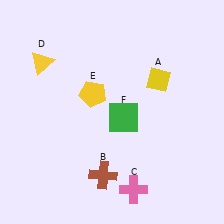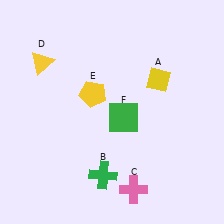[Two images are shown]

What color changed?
The cross (B) changed from brown in Image 1 to green in Image 2.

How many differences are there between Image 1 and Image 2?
There is 1 difference between the two images.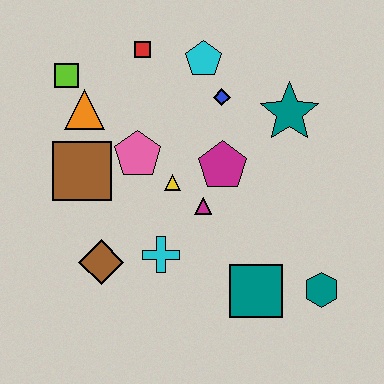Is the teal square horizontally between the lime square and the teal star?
Yes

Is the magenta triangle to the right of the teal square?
No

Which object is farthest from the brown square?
The teal hexagon is farthest from the brown square.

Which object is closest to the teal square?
The teal hexagon is closest to the teal square.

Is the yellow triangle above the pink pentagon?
No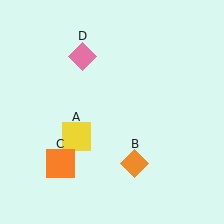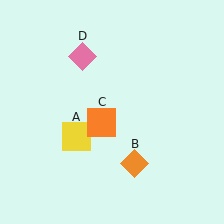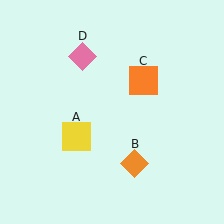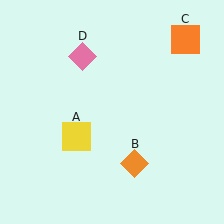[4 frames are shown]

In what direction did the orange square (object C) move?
The orange square (object C) moved up and to the right.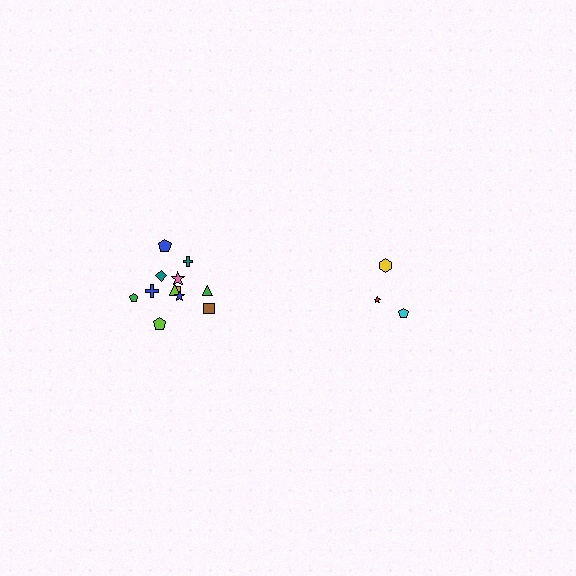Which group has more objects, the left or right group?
The left group.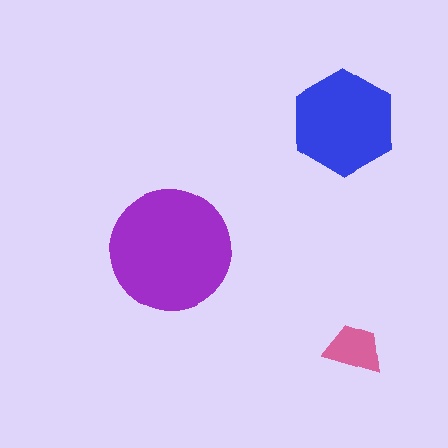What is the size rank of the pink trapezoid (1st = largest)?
3rd.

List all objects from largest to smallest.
The purple circle, the blue hexagon, the pink trapezoid.